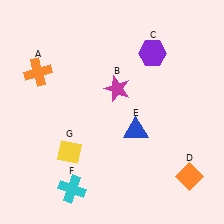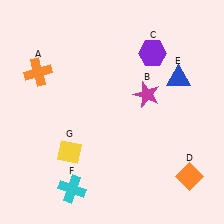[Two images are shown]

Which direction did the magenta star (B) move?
The magenta star (B) moved right.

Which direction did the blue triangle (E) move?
The blue triangle (E) moved up.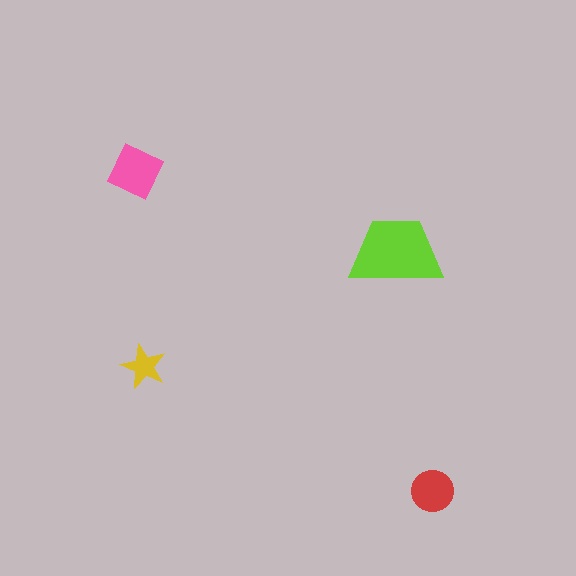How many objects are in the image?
There are 4 objects in the image.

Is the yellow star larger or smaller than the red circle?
Smaller.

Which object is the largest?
The lime trapezoid.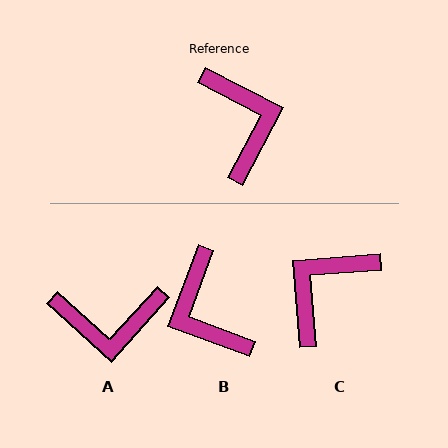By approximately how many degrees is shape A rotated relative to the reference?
Approximately 105 degrees clockwise.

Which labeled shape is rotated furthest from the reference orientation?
B, about 173 degrees away.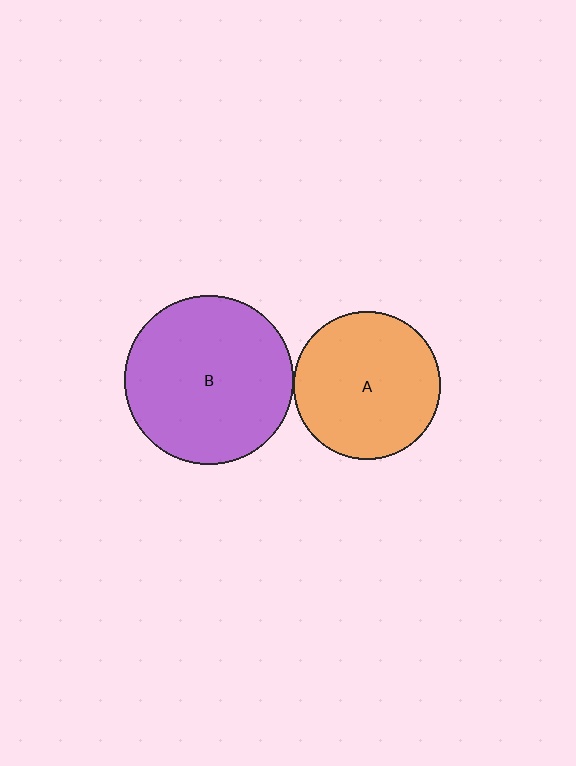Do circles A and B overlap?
Yes.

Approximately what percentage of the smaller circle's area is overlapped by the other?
Approximately 5%.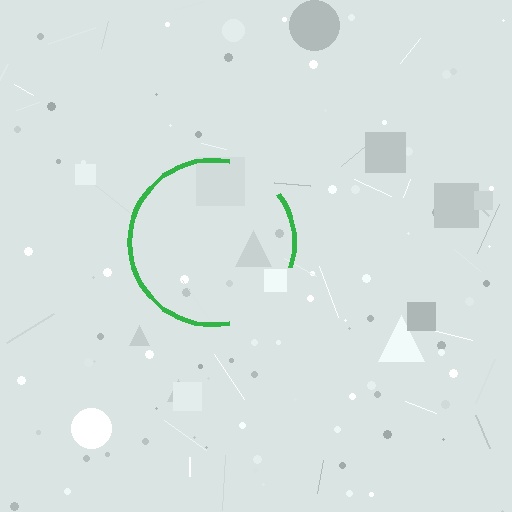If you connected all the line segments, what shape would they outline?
They would outline a circle.